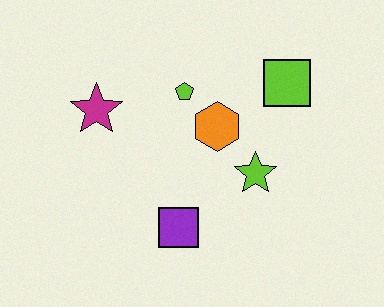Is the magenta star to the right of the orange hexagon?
No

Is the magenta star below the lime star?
No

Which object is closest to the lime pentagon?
The orange hexagon is closest to the lime pentagon.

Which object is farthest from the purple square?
The lime square is farthest from the purple square.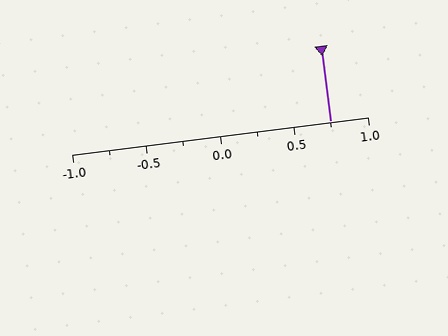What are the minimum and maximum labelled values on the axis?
The axis runs from -1.0 to 1.0.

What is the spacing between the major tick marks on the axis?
The major ticks are spaced 0.5 apart.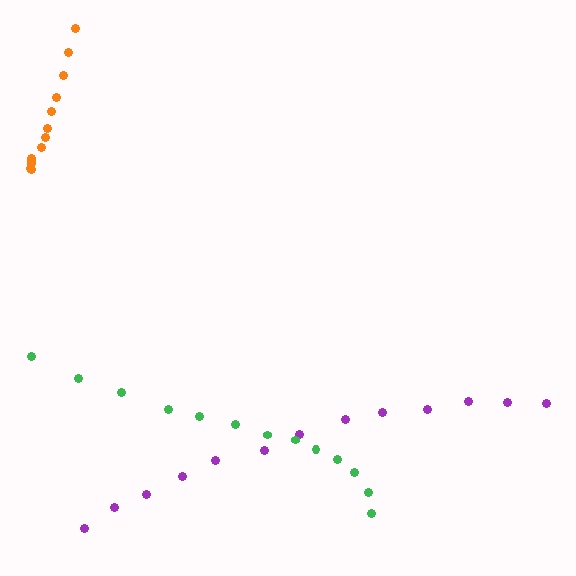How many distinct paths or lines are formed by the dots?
There are 3 distinct paths.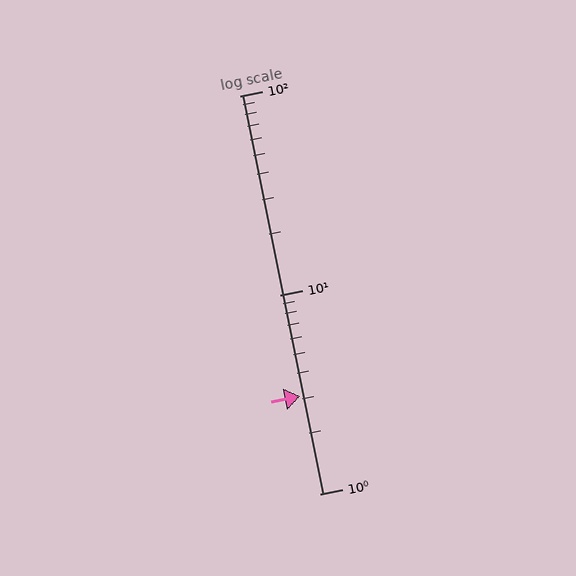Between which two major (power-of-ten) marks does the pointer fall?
The pointer is between 1 and 10.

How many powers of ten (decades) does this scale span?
The scale spans 2 decades, from 1 to 100.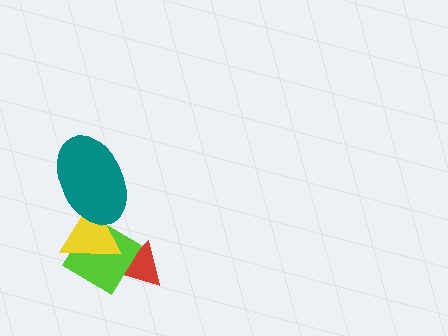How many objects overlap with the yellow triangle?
2 objects overlap with the yellow triangle.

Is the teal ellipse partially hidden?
No, no other shape covers it.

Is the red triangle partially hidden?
Yes, it is partially covered by another shape.